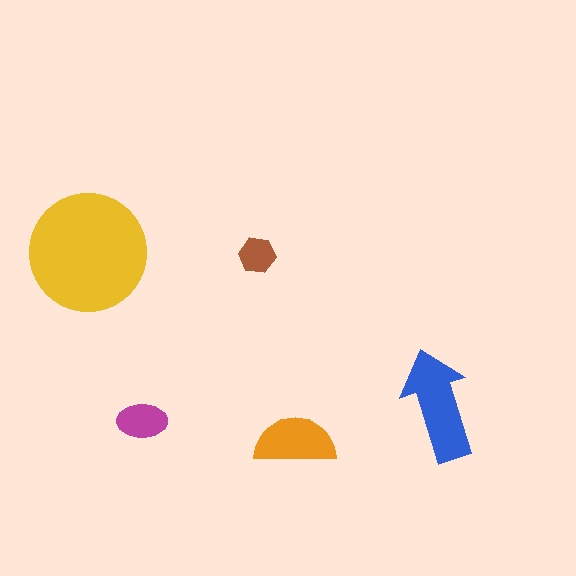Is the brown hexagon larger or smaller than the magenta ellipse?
Smaller.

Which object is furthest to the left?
The yellow circle is leftmost.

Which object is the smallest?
The brown hexagon.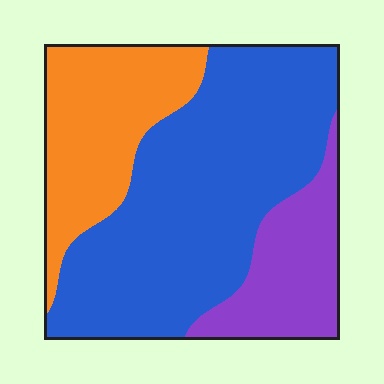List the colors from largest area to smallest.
From largest to smallest: blue, orange, purple.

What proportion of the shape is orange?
Orange covers around 25% of the shape.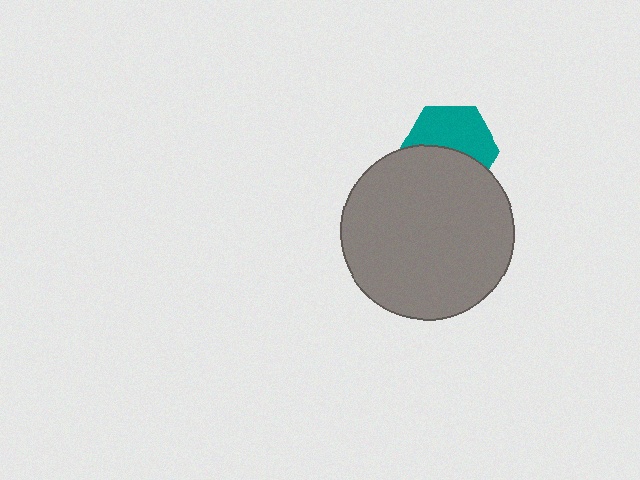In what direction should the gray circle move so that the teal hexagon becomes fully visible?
The gray circle should move down. That is the shortest direction to clear the overlap and leave the teal hexagon fully visible.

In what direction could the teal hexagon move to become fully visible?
The teal hexagon could move up. That would shift it out from behind the gray circle entirely.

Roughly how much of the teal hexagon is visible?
About half of it is visible (roughly 53%).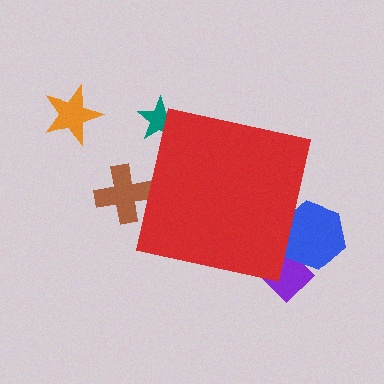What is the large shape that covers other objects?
A red square.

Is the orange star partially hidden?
No, the orange star is fully visible.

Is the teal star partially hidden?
Yes, the teal star is partially hidden behind the red square.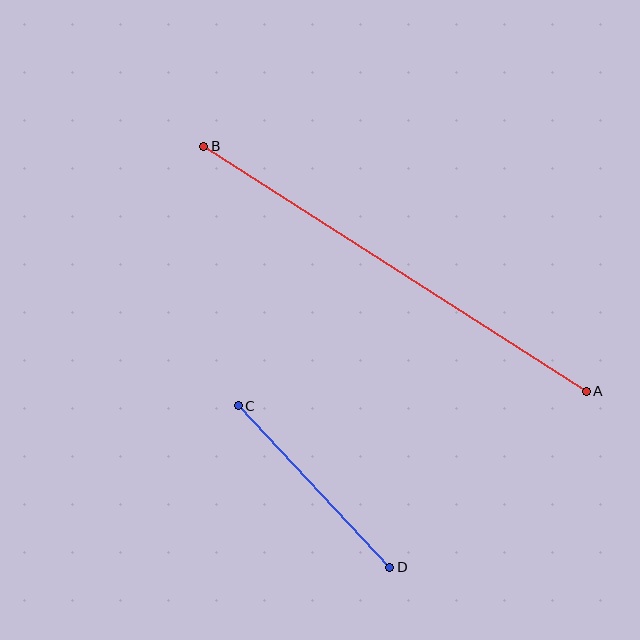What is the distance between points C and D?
The distance is approximately 221 pixels.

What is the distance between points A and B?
The distance is approximately 454 pixels.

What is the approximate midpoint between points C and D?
The midpoint is at approximately (314, 486) pixels.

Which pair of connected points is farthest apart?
Points A and B are farthest apart.